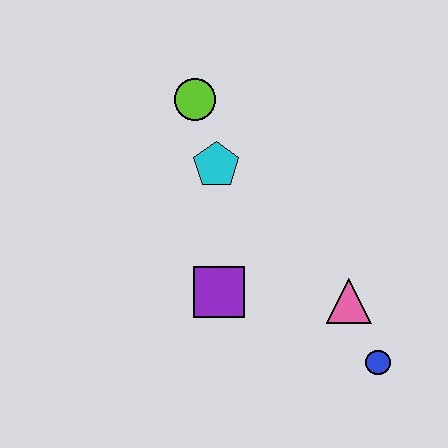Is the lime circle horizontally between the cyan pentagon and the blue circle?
No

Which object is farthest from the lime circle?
The blue circle is farthest from the lime circle.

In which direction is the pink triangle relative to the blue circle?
The pink triangle is above the blue circle.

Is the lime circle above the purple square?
Yes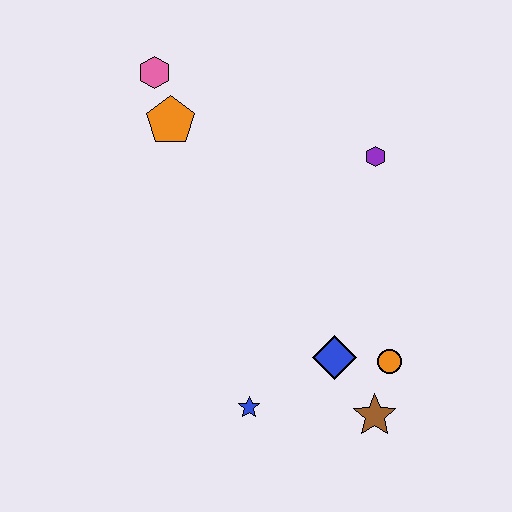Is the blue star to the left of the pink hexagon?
No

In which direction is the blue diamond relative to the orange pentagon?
The blue diamond is below the orange pentagon.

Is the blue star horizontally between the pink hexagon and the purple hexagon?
Yes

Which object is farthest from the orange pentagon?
The brown star is farthest from the orange pentagon.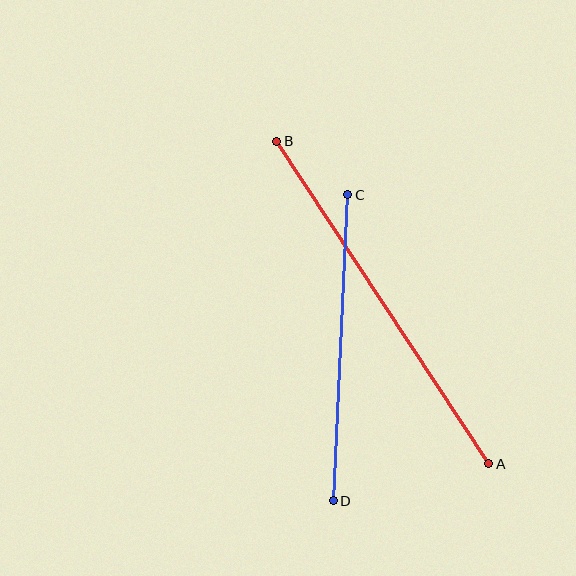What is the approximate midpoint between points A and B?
The midpoint is at approximately (383, 302) pixels.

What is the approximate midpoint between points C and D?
The midpoint is at approximately (340, 348) pixels.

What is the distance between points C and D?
The distance is approximately 306 pixels.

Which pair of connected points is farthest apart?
Points A and B are farthest apart.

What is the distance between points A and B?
The distance is approximately 386 pixels.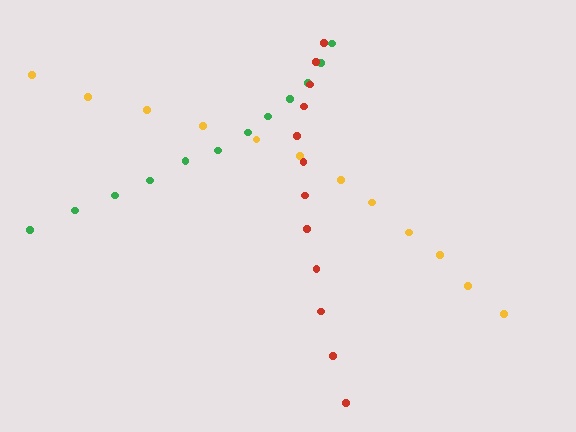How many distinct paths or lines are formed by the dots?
There are 3 distinct paths.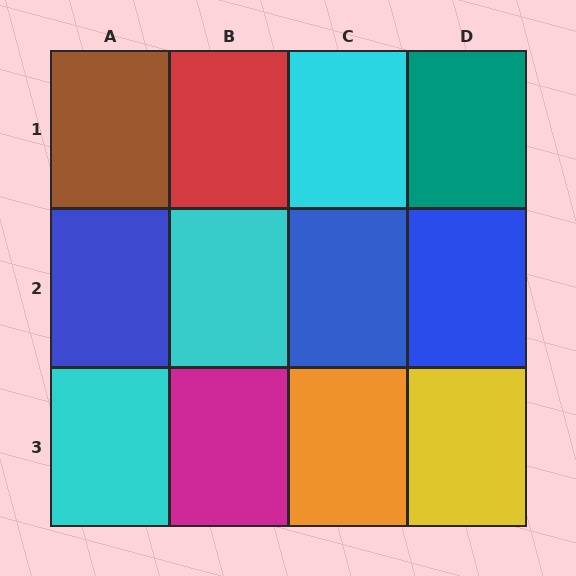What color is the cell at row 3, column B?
Magenta.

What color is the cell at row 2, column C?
Blue.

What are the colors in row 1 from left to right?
Brown, red, cyan, teal.